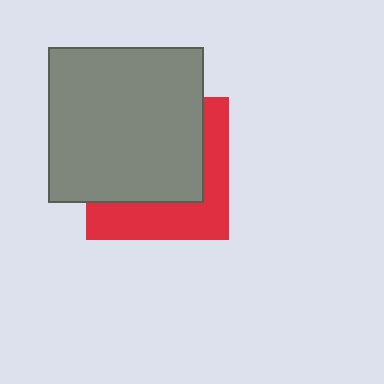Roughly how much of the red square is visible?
A small part of it is visible (roughly 39%).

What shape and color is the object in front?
The object in front is a gray square.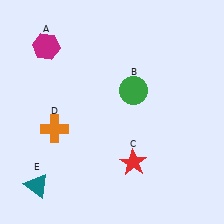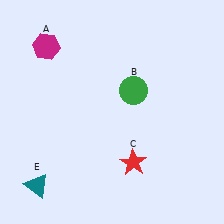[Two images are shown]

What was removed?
The orange cross (D) was removed in Image 2.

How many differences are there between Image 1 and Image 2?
There is 1 difference between the two images.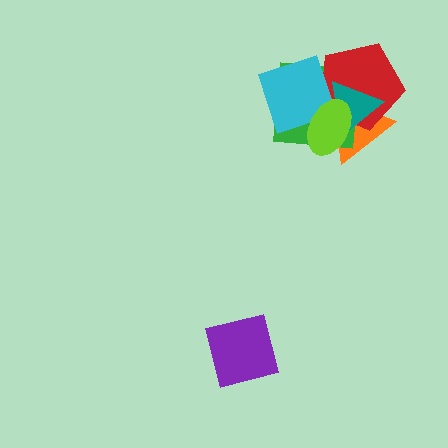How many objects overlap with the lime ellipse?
5 objects overlap with the lime ellipse.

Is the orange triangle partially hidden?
Yes, it is partially covered by another shape.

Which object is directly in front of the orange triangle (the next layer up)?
The green square is directly in front of the orange triangle.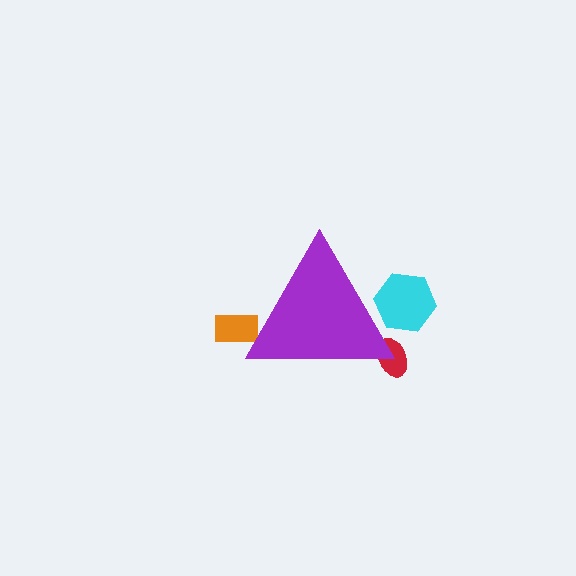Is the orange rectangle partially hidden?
Yes, the orange rectangle is partially hidden behind the purple triangle.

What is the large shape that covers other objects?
A purple triangle.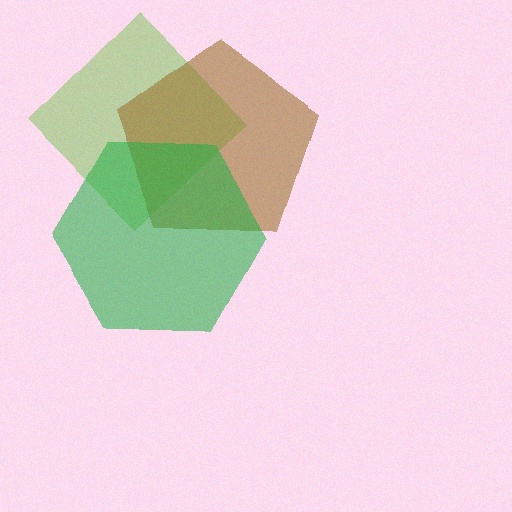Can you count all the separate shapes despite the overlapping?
Yes, there are 3 separate shapes.